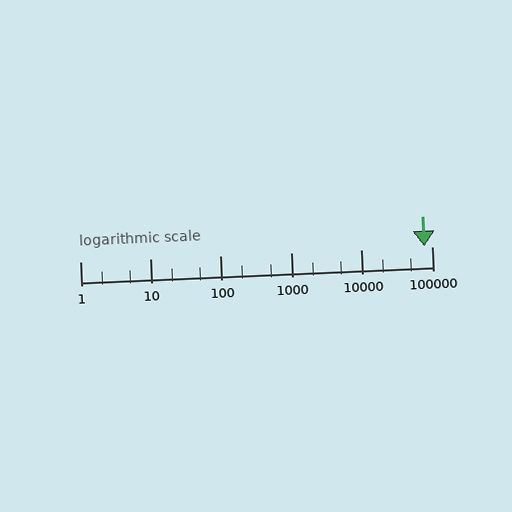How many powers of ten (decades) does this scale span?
The scale spans 5 decades, from 1 to 100000.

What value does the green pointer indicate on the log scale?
The pointer indicates approximately 78000.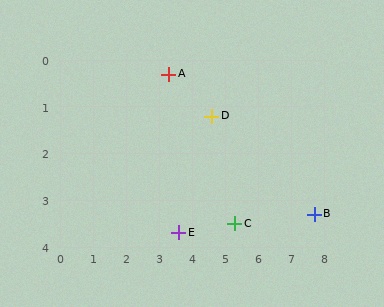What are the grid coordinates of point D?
Point D is at approximately (4.6, 1.2).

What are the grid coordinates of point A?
Point A is at approximately (3.3, 0.3).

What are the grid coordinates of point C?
Point C is at approximately (5.3, 3.5).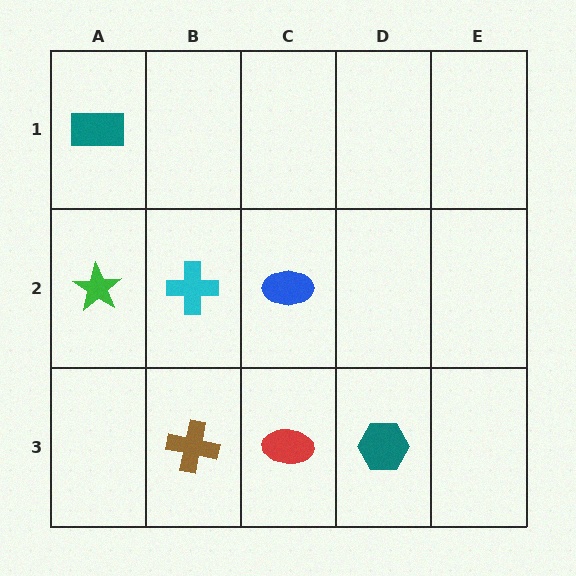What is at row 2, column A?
A green star.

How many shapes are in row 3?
3 shapes.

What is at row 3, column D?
A teal hexagon.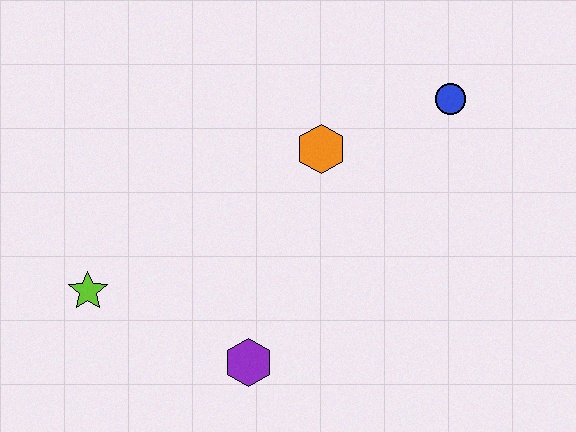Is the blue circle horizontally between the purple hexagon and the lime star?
No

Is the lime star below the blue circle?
Yes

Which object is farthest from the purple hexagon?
The blue circle is farthest from the purple hexagon.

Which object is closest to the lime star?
The purple hexagon is closest to the lime star.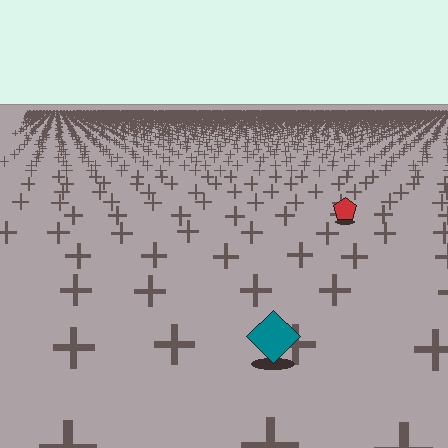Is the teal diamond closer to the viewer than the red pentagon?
Yes. The teal diamond is closer — you can tell from the texture gradient: the ground texture is coarser near it.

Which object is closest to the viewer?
The teal diamond is closest. The texture marks near it are larger and more spread out.